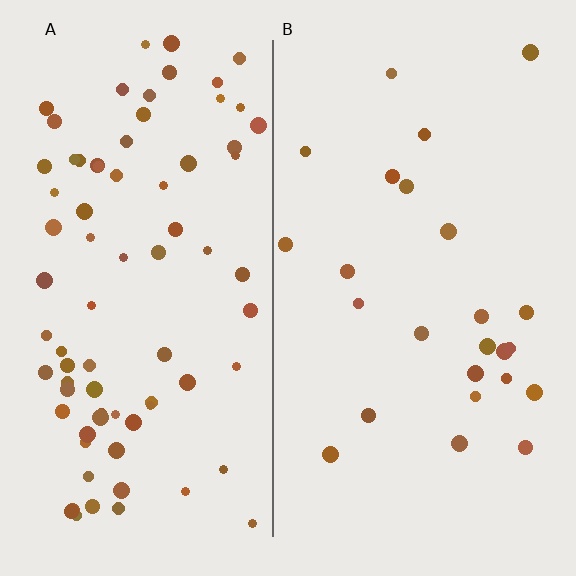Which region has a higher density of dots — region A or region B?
A (the left).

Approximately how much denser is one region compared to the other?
Approximately 3.2× — region A over region B.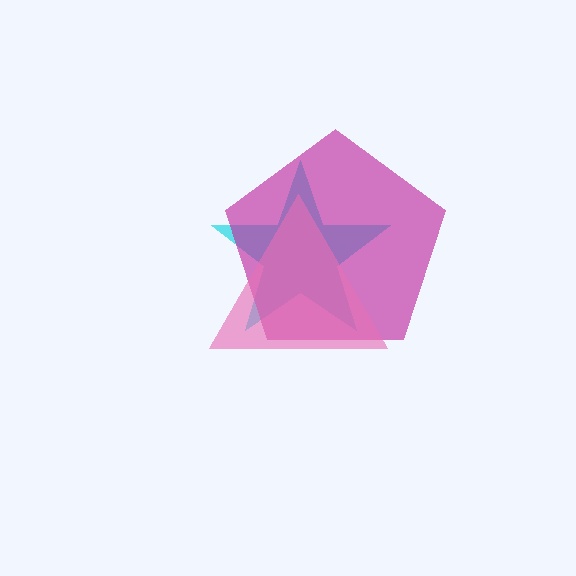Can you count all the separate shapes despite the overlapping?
Yes, there are 3 separate shapes.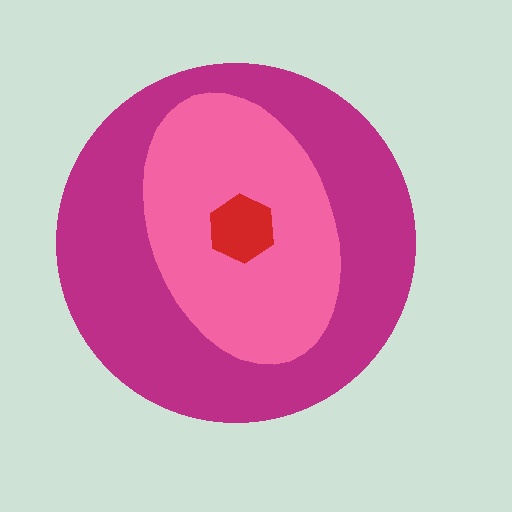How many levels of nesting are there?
3.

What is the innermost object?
The red hexagon.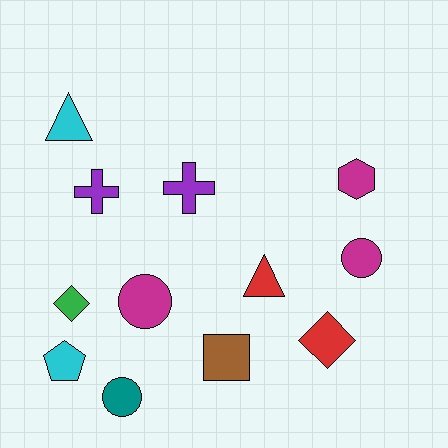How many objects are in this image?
There are 12 objects.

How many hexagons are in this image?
There is 1 hexagon.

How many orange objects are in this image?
There are no orange objects.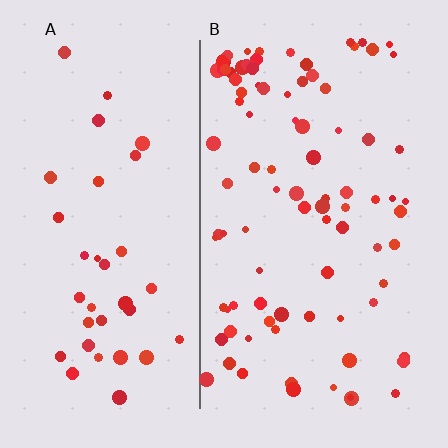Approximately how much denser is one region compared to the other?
Approximately 2.5× — region B over region A.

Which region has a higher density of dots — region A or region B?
B (the right).